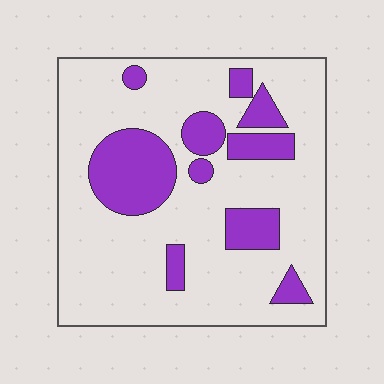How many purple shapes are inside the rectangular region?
10.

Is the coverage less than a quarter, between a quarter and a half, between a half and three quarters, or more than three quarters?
Less than a quarter.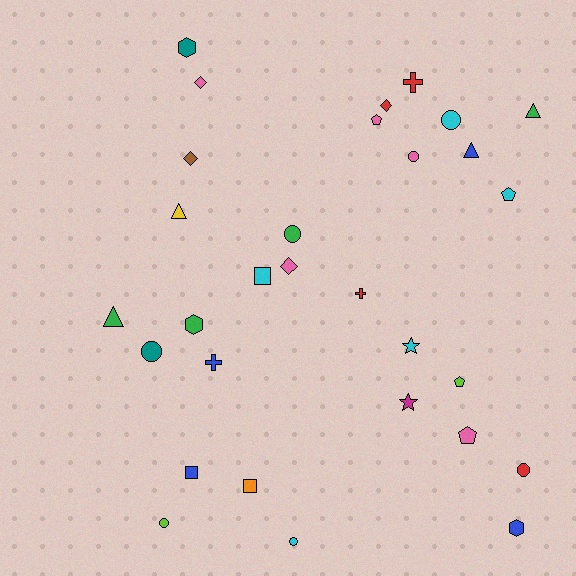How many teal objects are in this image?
There are 2 teal objects.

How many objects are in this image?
There are 30 objects.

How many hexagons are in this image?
There are 3 hexagons.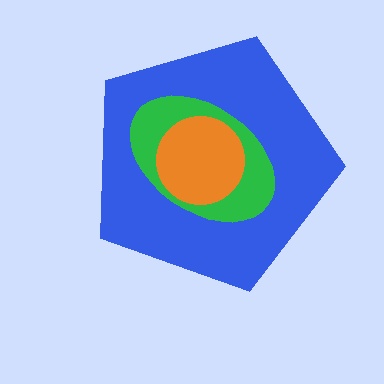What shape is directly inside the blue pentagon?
The green ellipse.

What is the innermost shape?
The orange circle.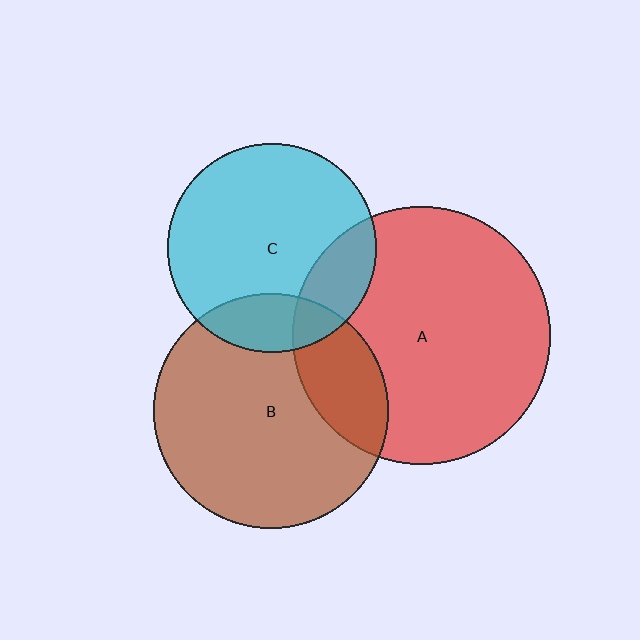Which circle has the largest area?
Circle A (red).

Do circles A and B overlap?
Yes.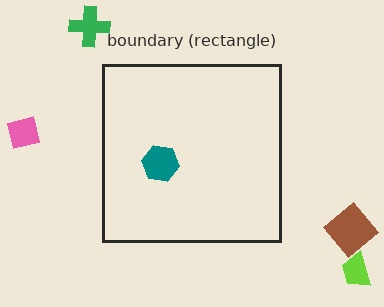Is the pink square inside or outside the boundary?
Outside.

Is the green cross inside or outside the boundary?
Outside.